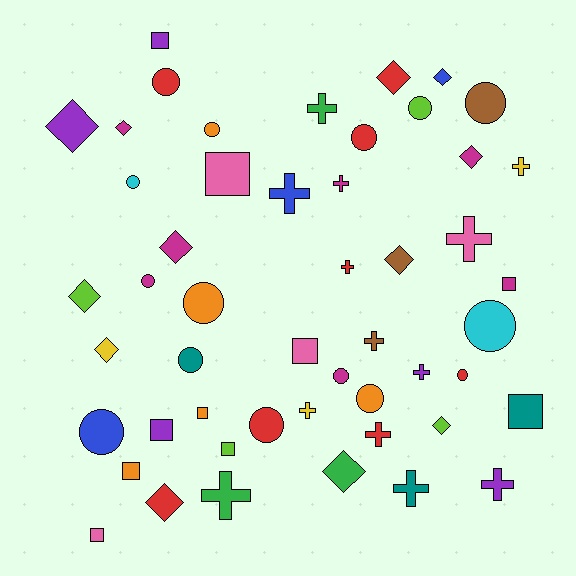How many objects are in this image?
There are 50 objects.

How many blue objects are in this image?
There are 3 blue objects.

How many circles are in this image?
There are 15 circles.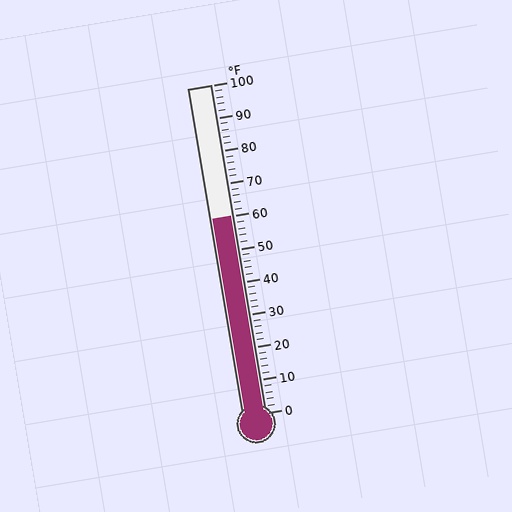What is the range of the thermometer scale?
The thermometer scale ranges from 0°F to 100°F.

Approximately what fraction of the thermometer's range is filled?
The thermometer is filled to approximately 60% of its range.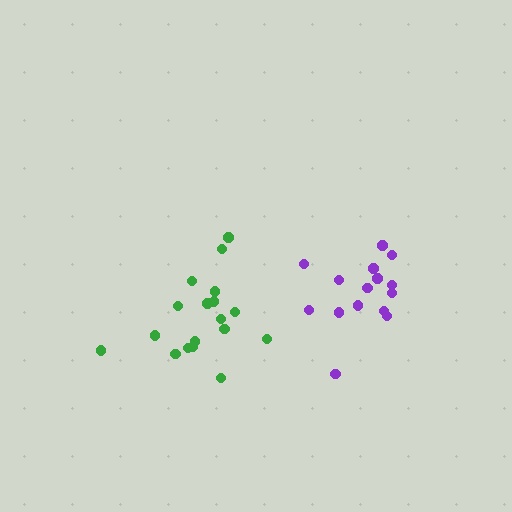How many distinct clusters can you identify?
There are 2 distinct clusters.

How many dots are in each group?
Group 1: 18 dots, Group 2: 15 dots (33 total).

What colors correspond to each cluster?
The clusters are colored: green, purple.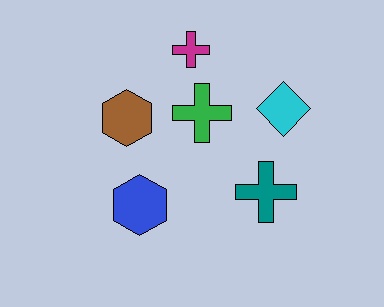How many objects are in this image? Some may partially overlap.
There are 6 objects.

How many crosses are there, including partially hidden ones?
There are 3 crosses.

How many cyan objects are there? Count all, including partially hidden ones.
There is 1 cyan object.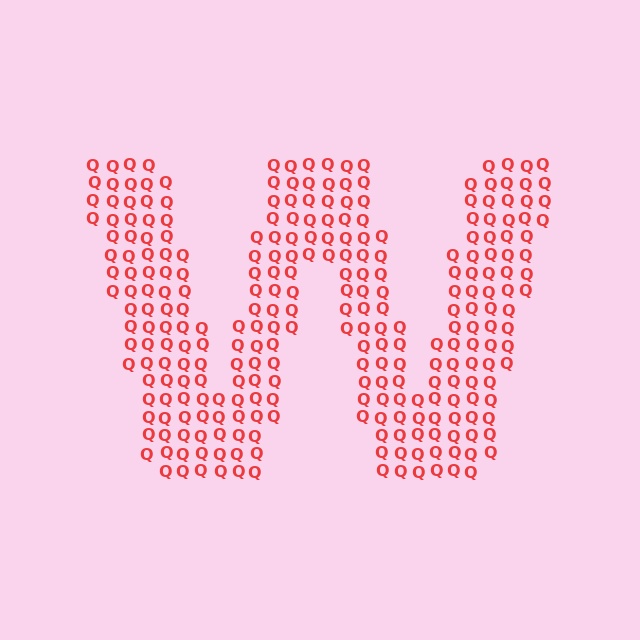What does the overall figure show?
The overall figure shows the letter W.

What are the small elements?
The small elements are letter Q's.